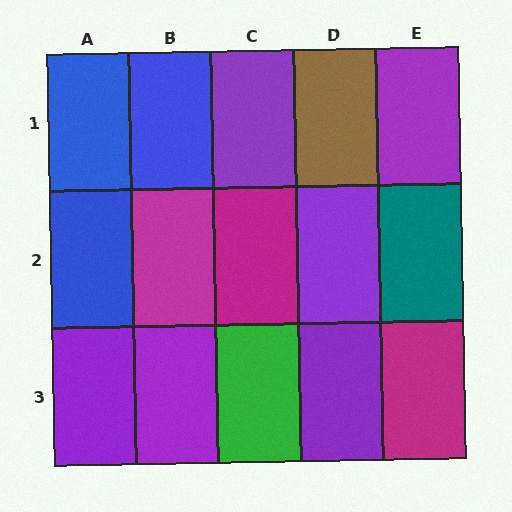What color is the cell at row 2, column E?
Teal.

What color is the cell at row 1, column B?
Blue.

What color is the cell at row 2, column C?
Magenta.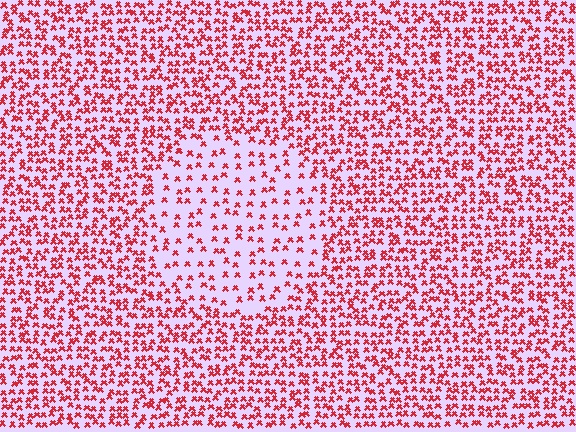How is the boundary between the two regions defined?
The boundary is defined by a change in element density (approximately 2.2x ratio). All elements are the same color, size, and shape.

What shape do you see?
I see a circle.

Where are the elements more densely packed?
The elements are more densely packed outside the circle boundary.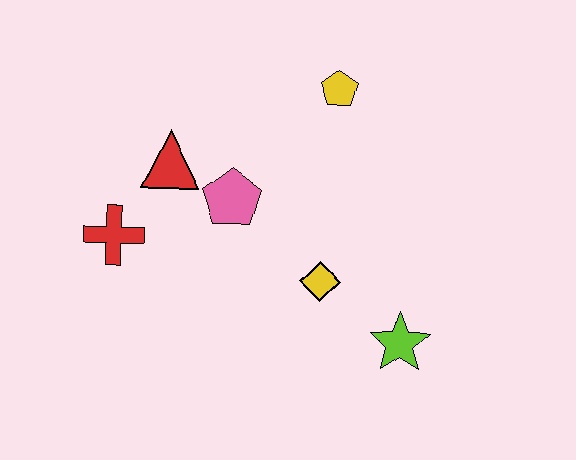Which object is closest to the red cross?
The red triangle is closest to the red cross.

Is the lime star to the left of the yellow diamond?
No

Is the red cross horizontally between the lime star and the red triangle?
No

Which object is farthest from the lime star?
The red cross is farthest from the lime star.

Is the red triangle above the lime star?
Yes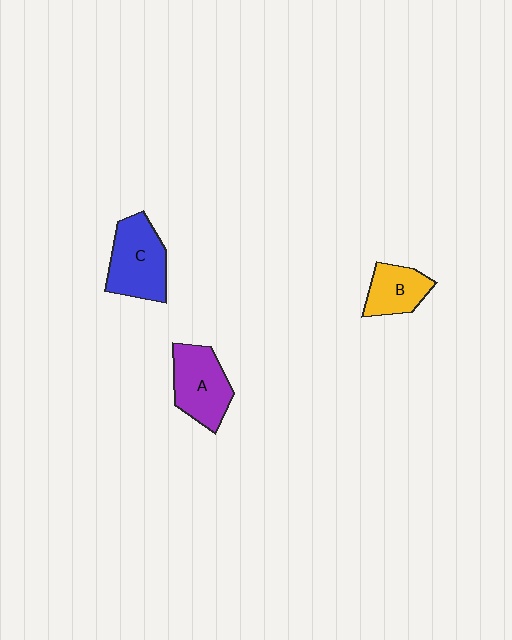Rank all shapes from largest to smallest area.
From largest to smallest: C (blue), A (purple), B (yellow).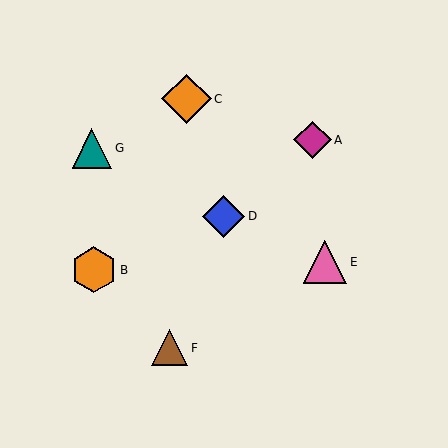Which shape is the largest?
The orange diamond (labeled C) is the largest.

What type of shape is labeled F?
Shape F is a brown triangle.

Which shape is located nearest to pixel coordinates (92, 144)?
The teal triangle (labeled G) at (92, 148) is nearest to that location.